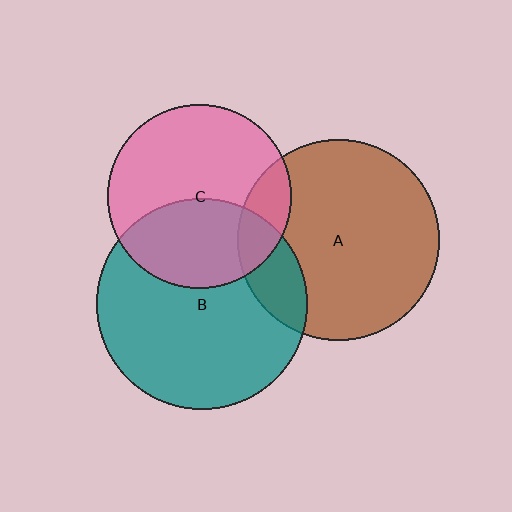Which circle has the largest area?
Circle B (teal).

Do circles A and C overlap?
Yes.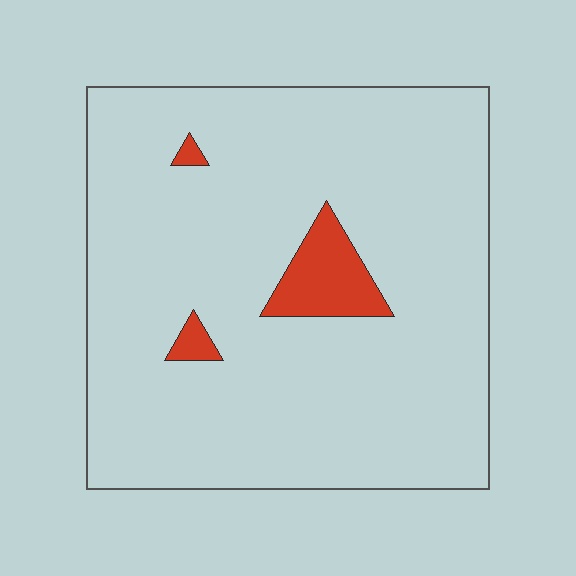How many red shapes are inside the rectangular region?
3.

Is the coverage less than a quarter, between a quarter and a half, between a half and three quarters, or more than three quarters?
Less than a quarter.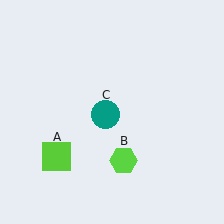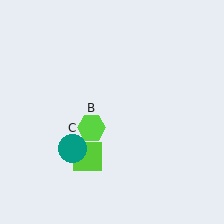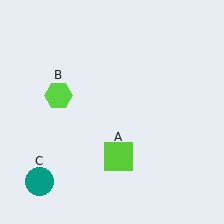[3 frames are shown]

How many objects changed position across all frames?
3 objects changed position: lime square (object A), lime hexagon (object B), teal circle (object C).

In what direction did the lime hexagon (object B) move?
The lime hexagon (object B) moved up and to the left.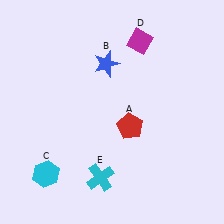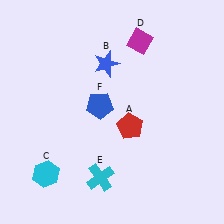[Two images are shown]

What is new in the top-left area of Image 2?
A blue pentagon (F) was added in the top-left area of Image 2.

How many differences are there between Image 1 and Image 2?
There is 1 difference between the two images.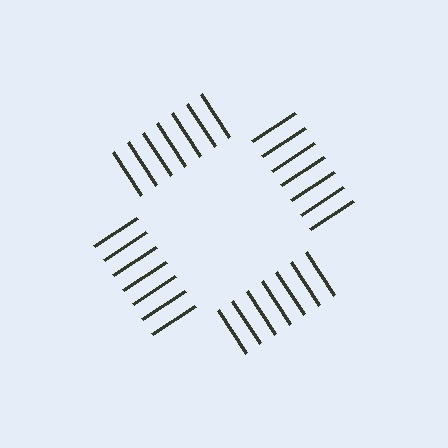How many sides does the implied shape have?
4 sides — the line-ends trace a square.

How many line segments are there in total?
28 — 7 along each of the 4 edges.